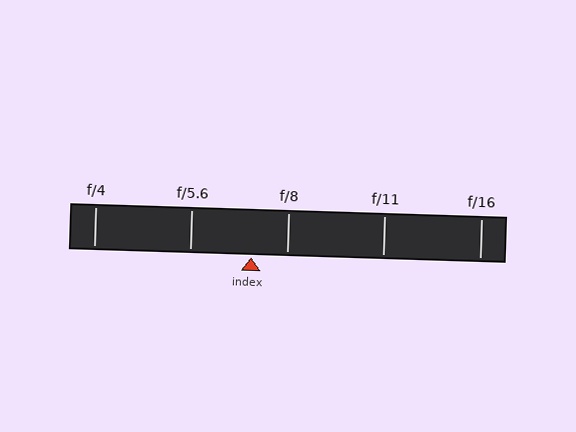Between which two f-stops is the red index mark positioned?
The index mark is between f/5.6 and f/8.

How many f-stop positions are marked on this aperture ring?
There are 5 f-stop positions marked.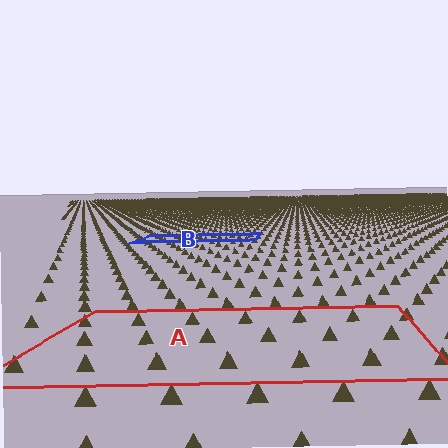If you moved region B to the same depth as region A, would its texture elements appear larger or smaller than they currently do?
They would appear larger. At a closer depth, the same texture elements are projected at a bigger on-screen size.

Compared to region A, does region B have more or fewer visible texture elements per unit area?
Region B has more texture elements per unit area — they are packed more densely because it is farther away.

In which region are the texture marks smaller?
The texture marks are smaller in region B, because it is farther away.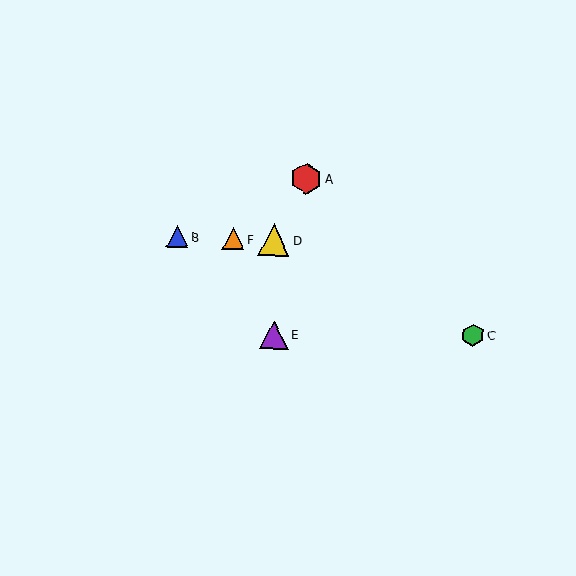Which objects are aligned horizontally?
Objects B, D, F are aligned horizontally.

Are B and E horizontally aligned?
No, B is at y≈236 and E is at y≈335.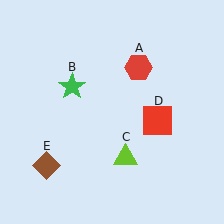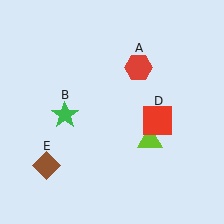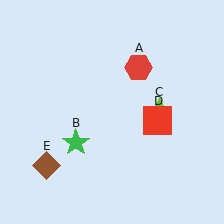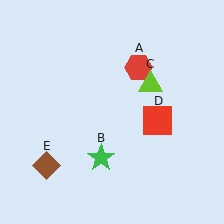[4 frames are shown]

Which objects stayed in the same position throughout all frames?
Red hexagon (object A) and red square (object D) and brown diamond (object E) remained stationary.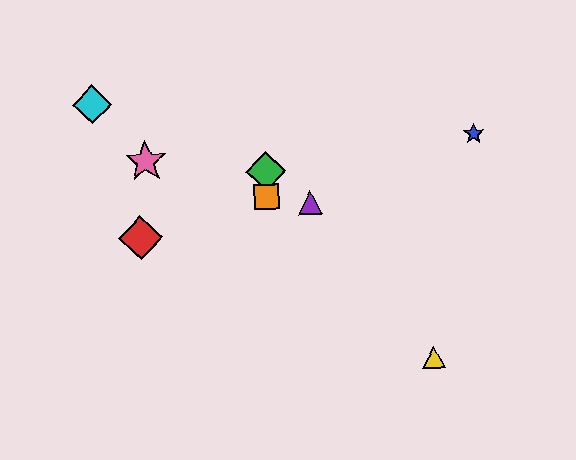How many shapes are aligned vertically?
2 shapes (the green diamond, the orange square) are aligned vertically.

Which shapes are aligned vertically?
The green diamond, the orange square are aligned vertically.